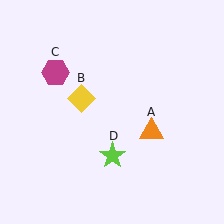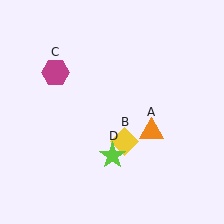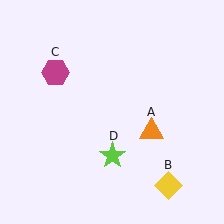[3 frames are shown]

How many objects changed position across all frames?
1 object changed position: yellow diamond (object B).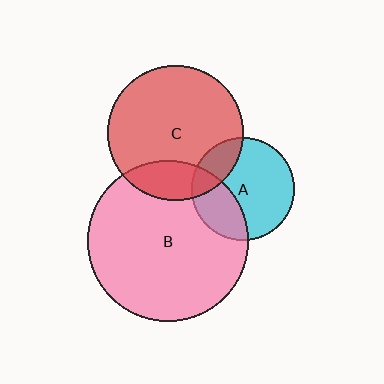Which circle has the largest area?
Circle B (pink).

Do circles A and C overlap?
Yes.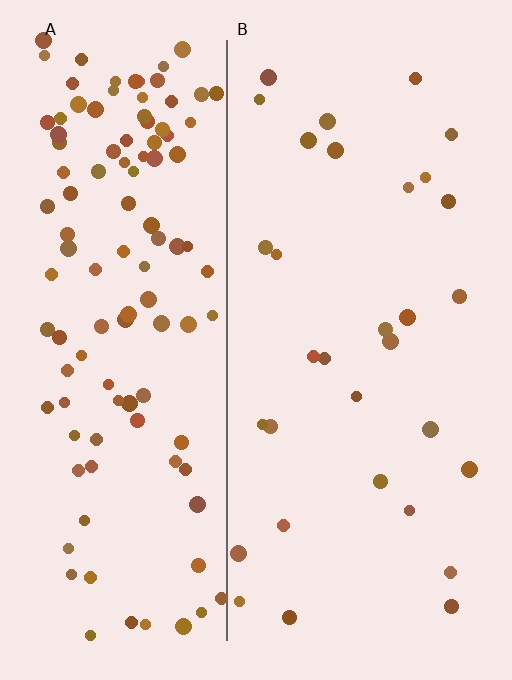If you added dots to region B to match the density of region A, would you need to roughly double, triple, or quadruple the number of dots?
Approximately quadruple.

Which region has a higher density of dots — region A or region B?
A (the left).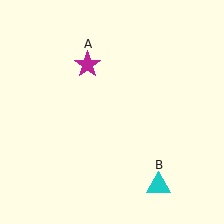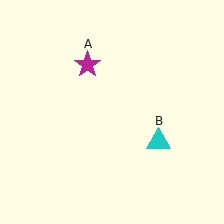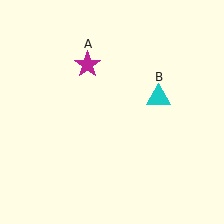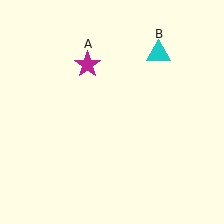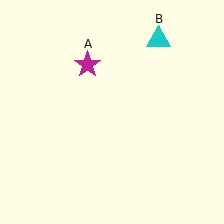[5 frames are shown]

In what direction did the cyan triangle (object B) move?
The cyan triangle (object B) moved up.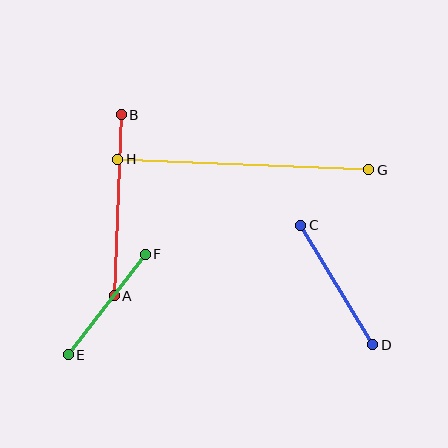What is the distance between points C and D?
The distance is approximately 140 pixels.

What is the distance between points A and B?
The distance is approximately 181 pixels.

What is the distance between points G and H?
The distance is approximately 251 pixels.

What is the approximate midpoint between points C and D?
The midpoint is at approximately (337, 285) pixels.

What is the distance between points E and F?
The distance is approximately 127 pixels.